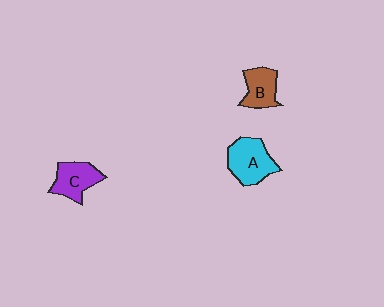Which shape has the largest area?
Shape A (cyan).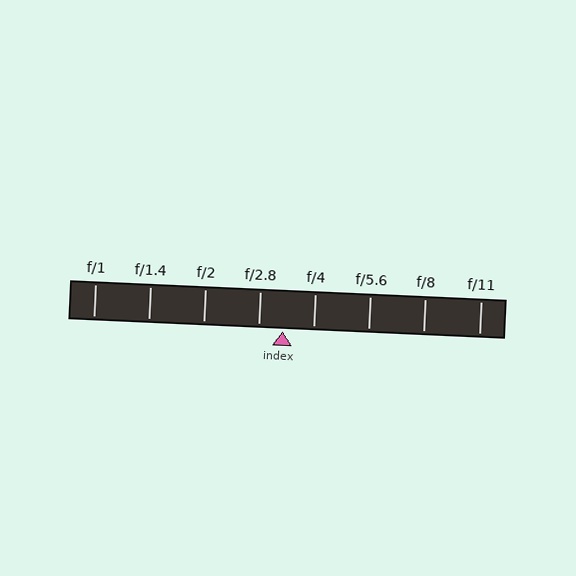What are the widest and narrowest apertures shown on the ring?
The widest aperture shown is f/1 and the narrowest is f/11.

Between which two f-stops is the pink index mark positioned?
The index mark is between f/2.8 and f/4.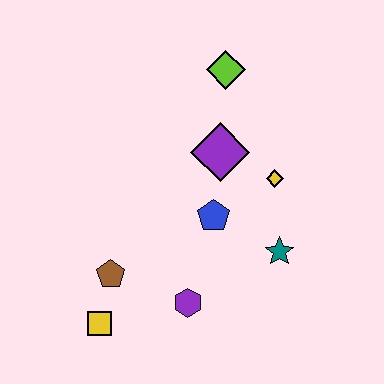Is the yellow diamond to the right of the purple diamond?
Yes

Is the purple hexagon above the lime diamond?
No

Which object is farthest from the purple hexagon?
The lime diamond is farthest from the purple hexagon.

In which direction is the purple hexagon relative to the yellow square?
The purple hexagon is to the right of the yellow square.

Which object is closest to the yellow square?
The brown pentagon is closest to the yellow square.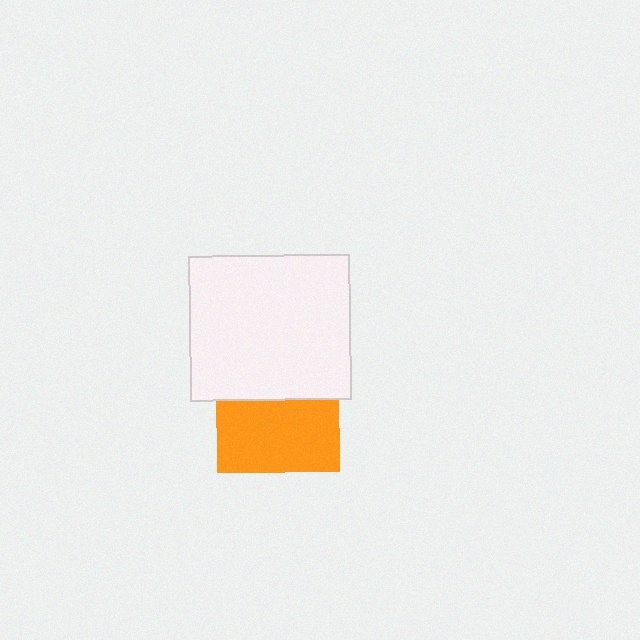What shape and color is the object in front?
The object in front is a white rectangle.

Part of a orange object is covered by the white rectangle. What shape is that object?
It is a square.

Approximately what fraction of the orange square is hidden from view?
Roughly 41% of the orange square is hidden behind the white rectangle.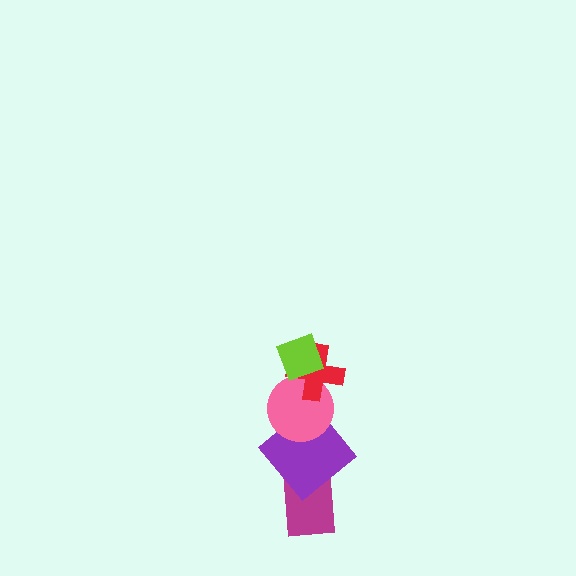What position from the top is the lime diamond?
The lime diamond is 1st from the top.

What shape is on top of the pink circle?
The red cross is on top of the pink circle.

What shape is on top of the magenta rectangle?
The purple diamond is on top of the magenta rectangle.